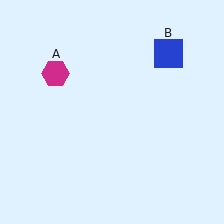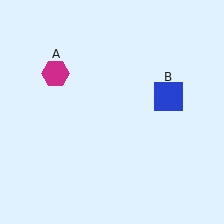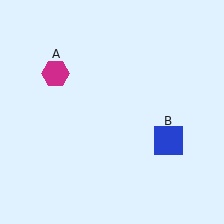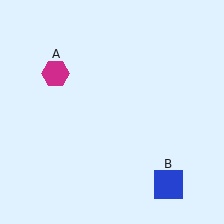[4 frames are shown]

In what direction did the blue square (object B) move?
The blue square (object B) moved down.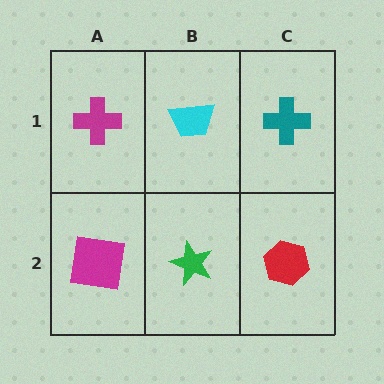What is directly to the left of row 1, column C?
A cyan trapezoid.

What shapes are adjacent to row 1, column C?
A red hexagon (row 2, column C), a cyan trapezoid (row 1, column B).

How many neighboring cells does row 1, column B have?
3.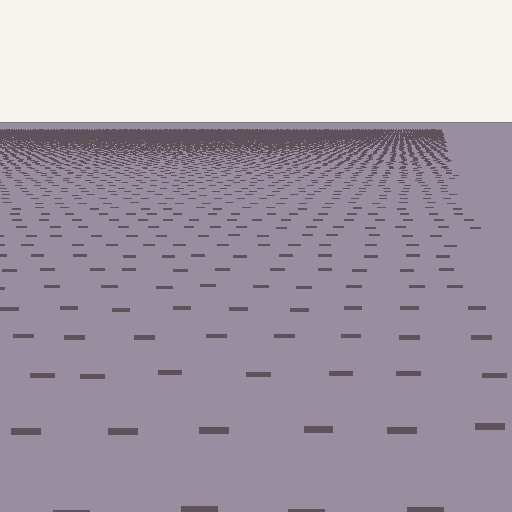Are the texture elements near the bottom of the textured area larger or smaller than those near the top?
Larger. Near the bottom, elements are closer to the viewer and appear at a bigger on-screen size.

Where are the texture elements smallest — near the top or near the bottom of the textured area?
Near the top.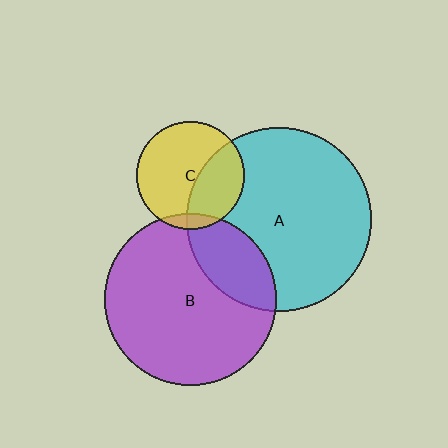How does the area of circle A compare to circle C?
Approximately 2.9 times.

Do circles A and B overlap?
Yes.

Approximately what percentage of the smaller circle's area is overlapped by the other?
Approximately 25%.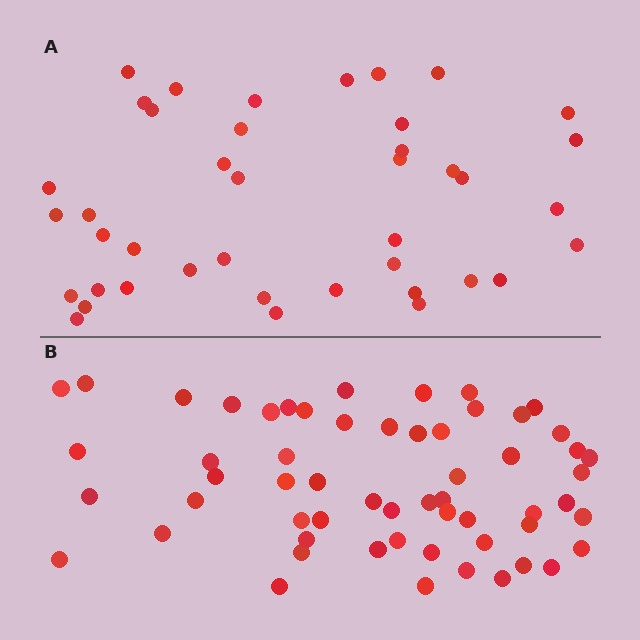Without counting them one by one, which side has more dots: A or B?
Region B (the bottom region) has more dots.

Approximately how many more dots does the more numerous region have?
Region B has approximately 15 more dots than region A.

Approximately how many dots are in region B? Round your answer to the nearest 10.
About 60 dots. (The exact count is 58, which rounds to 60.)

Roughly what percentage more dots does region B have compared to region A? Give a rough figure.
About 40% more.